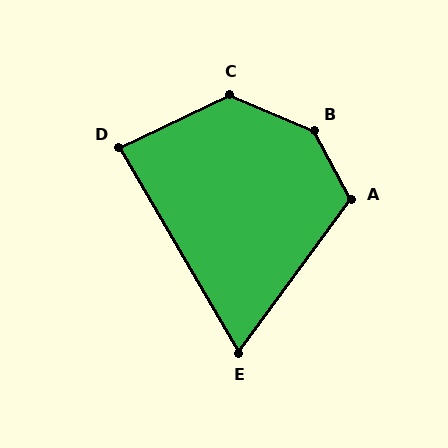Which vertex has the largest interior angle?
B, at approximately 142 degrees.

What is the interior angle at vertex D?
Approximately 86 degrees (approximately right).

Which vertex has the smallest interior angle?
E, at approximately 67 degrees.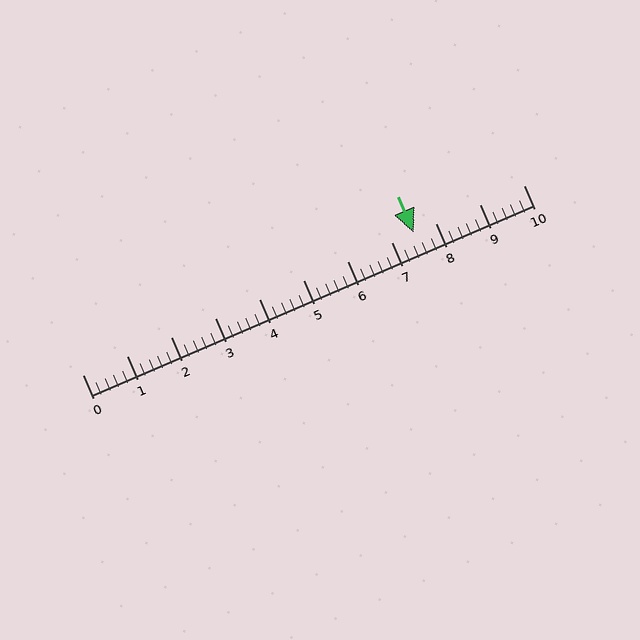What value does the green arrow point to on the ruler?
The green arrow points to approximately 7.5.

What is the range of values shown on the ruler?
The ruler shows values from 0 to 10.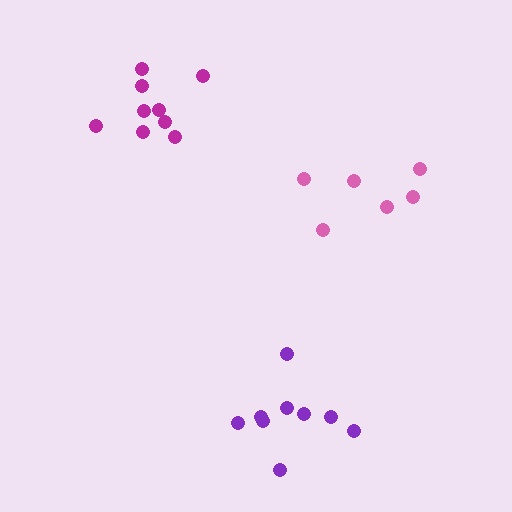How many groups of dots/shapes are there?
There are 3 groups.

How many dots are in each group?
Group 1: 9 dots, Group 2: 9 dots, Group 3: 6 dots (24 total).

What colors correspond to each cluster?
The clusters are colored: magenta, purple, pink.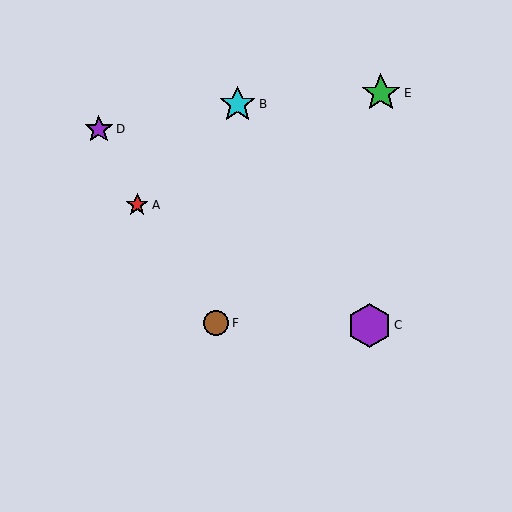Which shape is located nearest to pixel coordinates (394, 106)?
The green star (labeled E) at (381, 93) is nearest to that location.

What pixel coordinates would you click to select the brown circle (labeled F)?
Click at (216, 323) to select the brown circle F.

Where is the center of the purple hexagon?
The center of the purple hexagon is at (369, 325).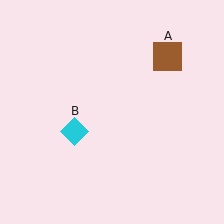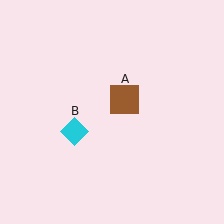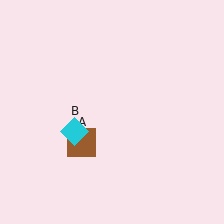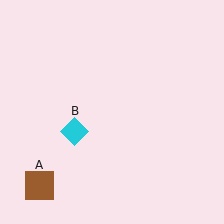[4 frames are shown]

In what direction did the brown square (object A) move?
The brown square (object A) moved down and to the left.